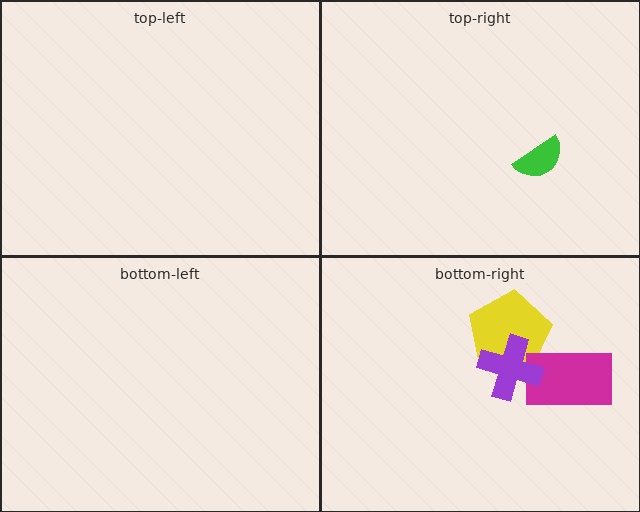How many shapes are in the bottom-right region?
3.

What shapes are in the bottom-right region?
The yellow pentagon, the magenta rectangle, the purple cross.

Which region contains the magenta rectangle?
The bottom-right region.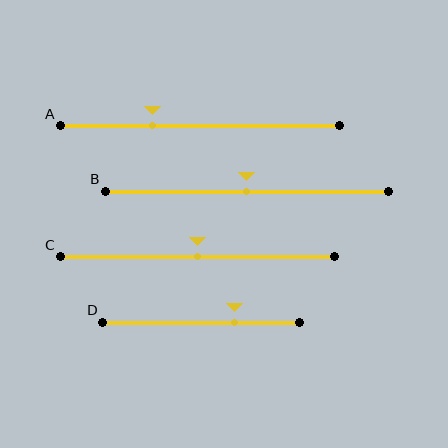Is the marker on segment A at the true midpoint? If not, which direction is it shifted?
No, the marker on segment A is shifted to the left by about 17% of the segment length.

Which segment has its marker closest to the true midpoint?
Segment B has its marker closest to the true midpoint.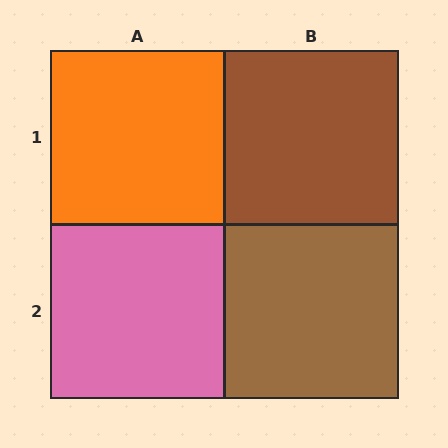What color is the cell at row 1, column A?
Orange.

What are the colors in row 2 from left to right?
Pink, brown.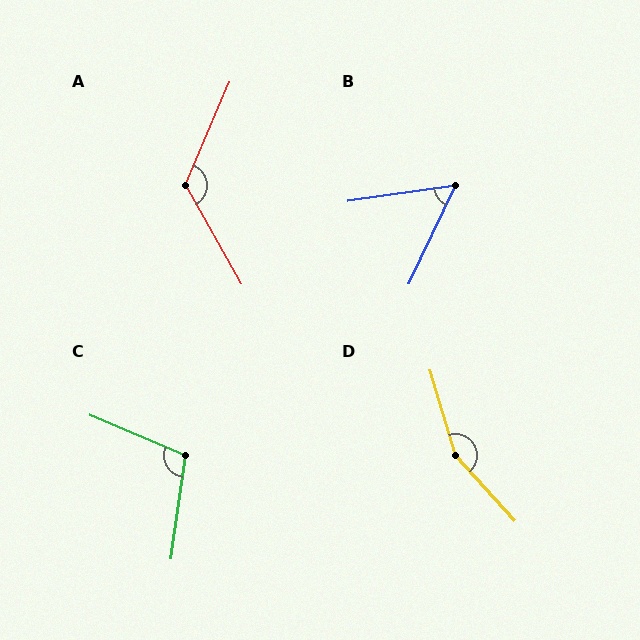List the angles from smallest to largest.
B (57°), C (105°), A (128°), D (155°).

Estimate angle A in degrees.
Approximately 128 degrees.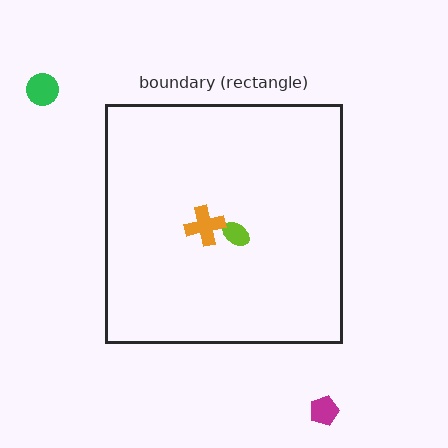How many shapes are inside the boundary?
2 inside, 2 outside.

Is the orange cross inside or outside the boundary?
Inside.